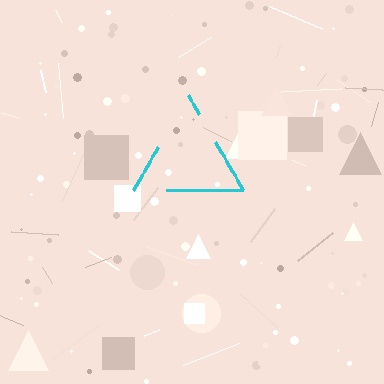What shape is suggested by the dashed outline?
The dashed outline suggests a triangle.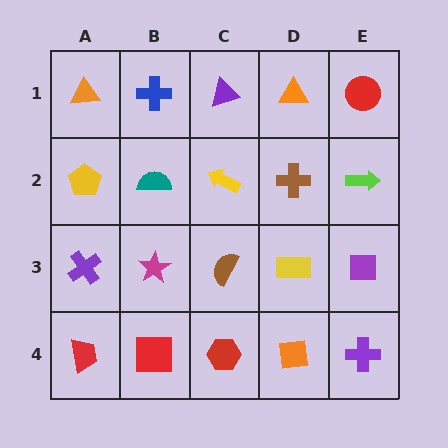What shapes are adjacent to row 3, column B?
A teal semicircle (row 2, column B), a red square (row 4, column B), a purple cross (row 3, column A), a brown semicircle (row 3, column C).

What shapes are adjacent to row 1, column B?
A teal semicircle (row 2, column B), an orange triangle (row 1, column A), a purple triangle (row 1, column C).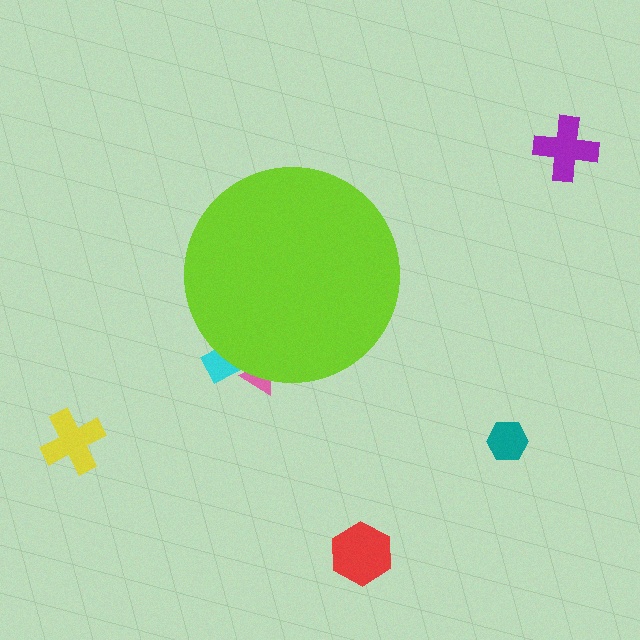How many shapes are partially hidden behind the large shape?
2 shapes are partially hidden.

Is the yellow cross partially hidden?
No, the yellow cross is fully visible.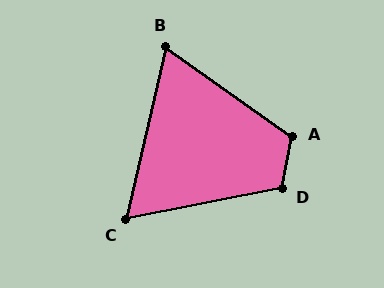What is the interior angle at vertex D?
Approximately 112 degrees (obtuse).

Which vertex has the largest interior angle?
A, at approximately 114 degrees.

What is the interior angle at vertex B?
Approximately 68 degrees (acute).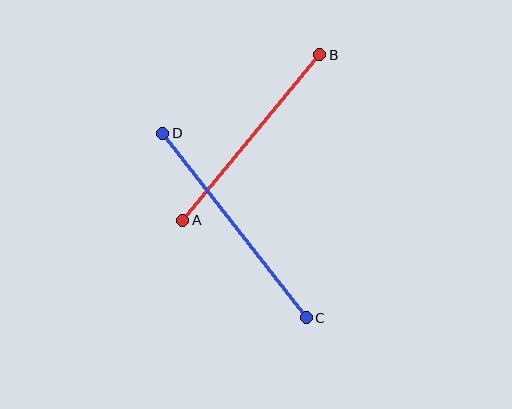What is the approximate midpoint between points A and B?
The midpoint is at approximately (251, 138) pixels.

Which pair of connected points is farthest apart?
Points C and D are farthest apart.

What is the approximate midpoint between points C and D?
The midpoint is at approximately (235, 225) pixels.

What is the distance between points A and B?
The distance is approximately 215 pixels.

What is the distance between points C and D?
The distance is approximately 234 pixels.